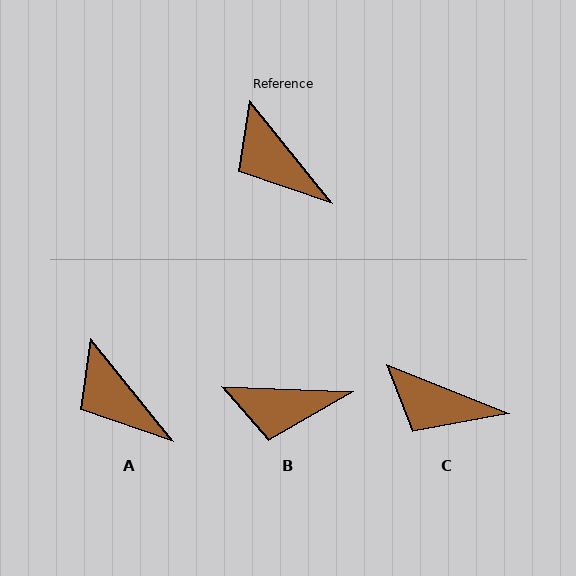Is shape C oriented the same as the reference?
No, it is off by about 30 degrees.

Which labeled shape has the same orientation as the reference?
A.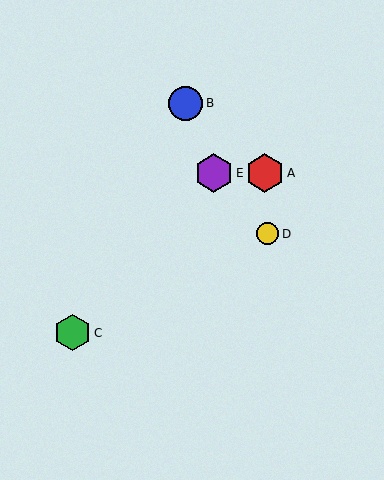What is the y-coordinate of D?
Object D is at y≈234.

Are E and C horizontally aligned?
No, E is at y≈173 and C is at y≈333.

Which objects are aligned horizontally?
Objects A, E are aligned horizontally.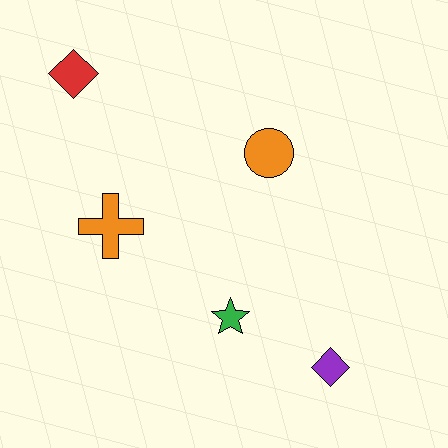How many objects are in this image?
There are 5 objects.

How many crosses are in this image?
There is 1 cross.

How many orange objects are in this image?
There are 2 orange objects.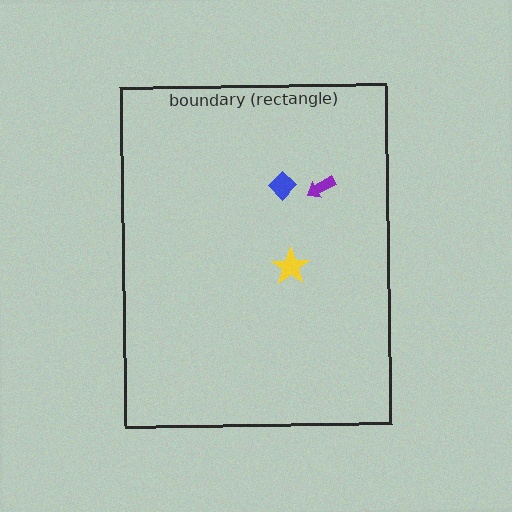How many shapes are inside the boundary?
3 inside, 0 outside.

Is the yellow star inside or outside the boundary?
Inside.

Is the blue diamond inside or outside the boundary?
Inside.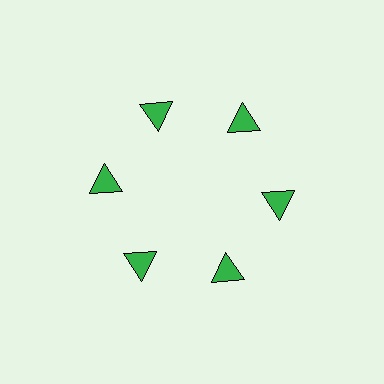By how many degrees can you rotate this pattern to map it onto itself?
The pattern maps onto itself every 60 degrees of rotation.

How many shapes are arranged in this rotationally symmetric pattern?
There are 6 shapes, arranged in 6 groups of 1.